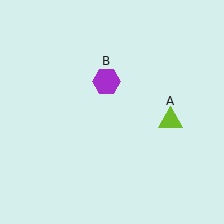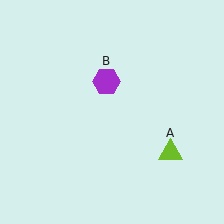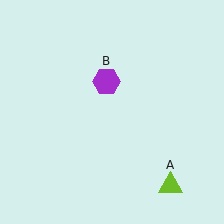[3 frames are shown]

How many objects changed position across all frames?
1 object changed position: lime triangle (object A).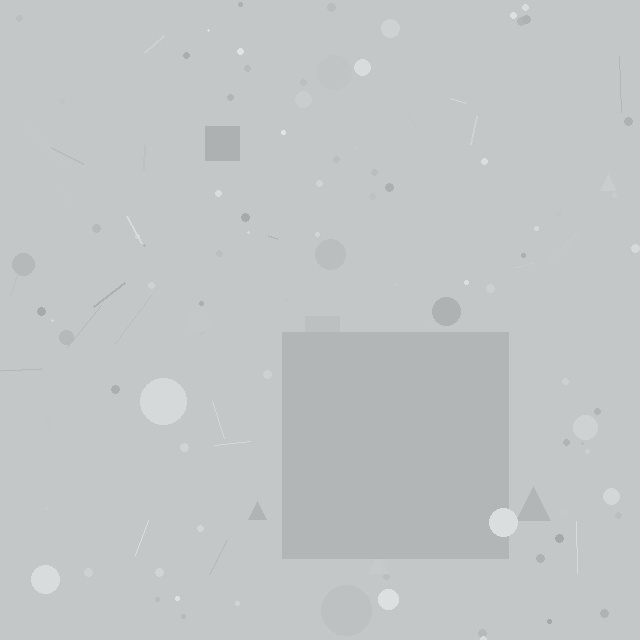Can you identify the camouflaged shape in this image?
The camouflaged shape is a square.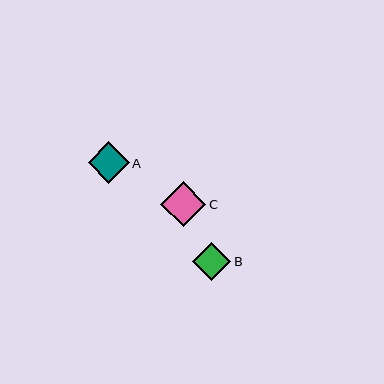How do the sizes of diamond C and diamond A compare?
Diamond C and diamond A are approximately the same size.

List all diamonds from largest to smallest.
From largest to smallest: C, A, B.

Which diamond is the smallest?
Diamond B is the smallest with a size of approximately 38 pixels.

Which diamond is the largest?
Diamond C is the largest with a size of approximately 45 pixels.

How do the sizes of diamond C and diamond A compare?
Diamond C and diamond A are approximately the same size.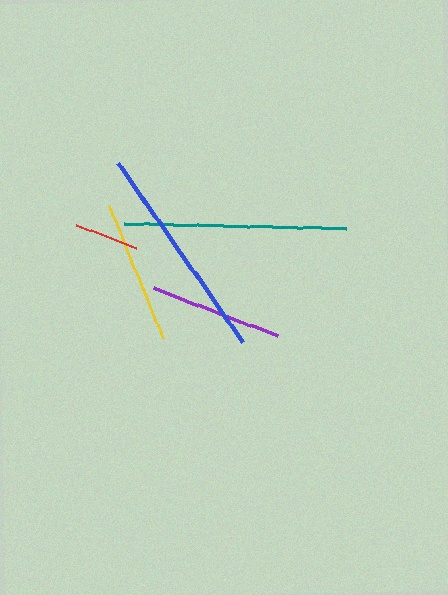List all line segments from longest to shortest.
From longest to shortest: teal, blue, yellow, purple, red.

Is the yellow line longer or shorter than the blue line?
The blue line is longer than the yellow line.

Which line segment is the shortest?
The red line is the shortest at approximately 65 pixels.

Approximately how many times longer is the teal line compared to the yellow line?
The teal line is approximately 1.6 times the length of the yellow line.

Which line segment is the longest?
The teal line is the longest at approximately 223 pixels.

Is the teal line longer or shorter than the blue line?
The teal line is longer than the blue line.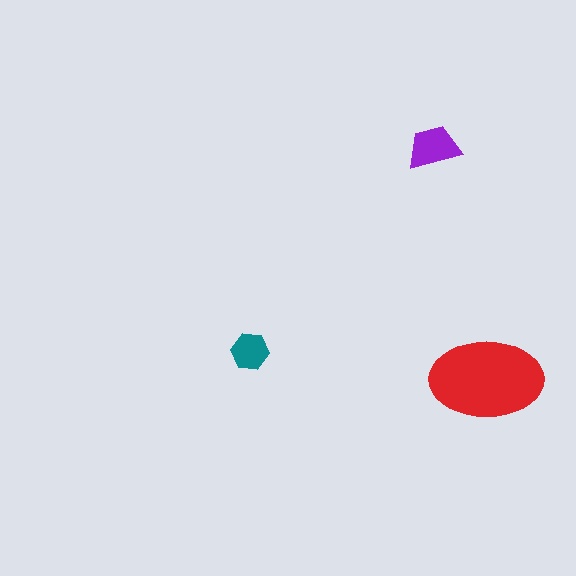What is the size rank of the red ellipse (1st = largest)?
1st.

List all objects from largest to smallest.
The red ellipse, the purple trapezoid, the teal hexagon.